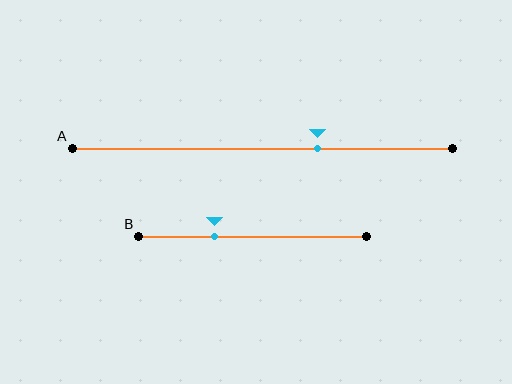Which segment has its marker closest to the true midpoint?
Segment A has its marker closest to the true midpoint.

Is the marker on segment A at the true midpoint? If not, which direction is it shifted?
No, the marker on segment A is shifted to the right by about 14% of the segment length.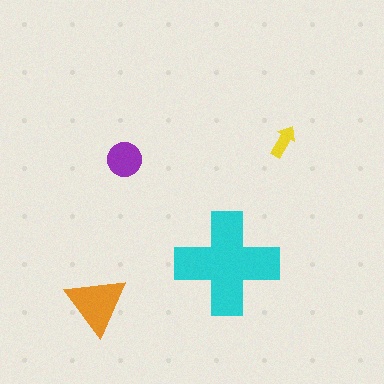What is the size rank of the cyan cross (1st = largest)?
1st.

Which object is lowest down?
The orange triangle is bottommost.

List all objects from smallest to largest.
The yellow arrow, the purple circle, the orange triangle, the cyan cross.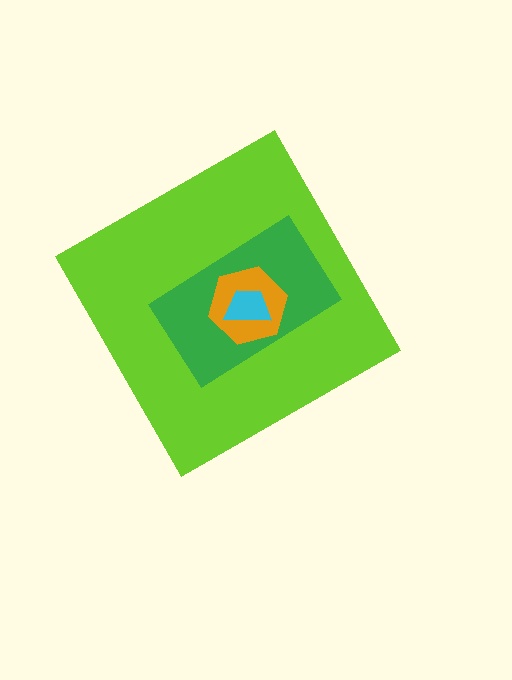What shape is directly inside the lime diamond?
The green rectangle.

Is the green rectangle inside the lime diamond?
Yes.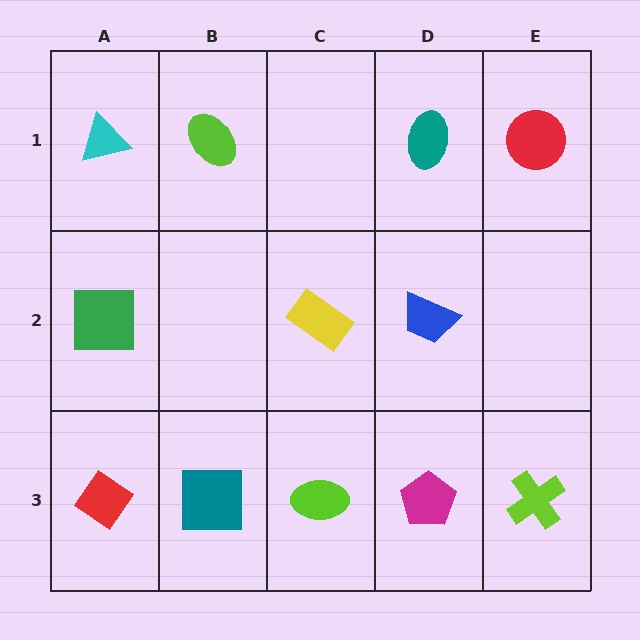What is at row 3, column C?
A lime ellipse.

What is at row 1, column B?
A lime ellipse.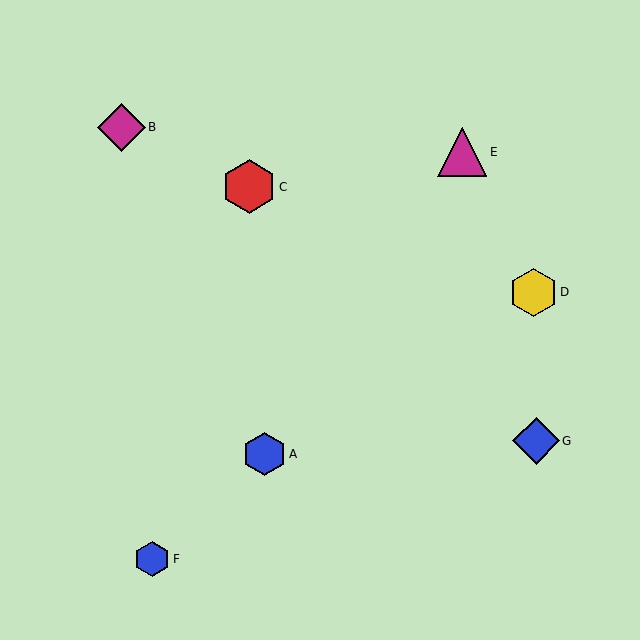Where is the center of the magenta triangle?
The center of the magenta triangle is at (462, 152).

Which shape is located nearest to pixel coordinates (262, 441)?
The blue hexagon (labeled A) at (265, 454) is nearest to that location.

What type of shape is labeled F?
Shape F is a blue hexagon.